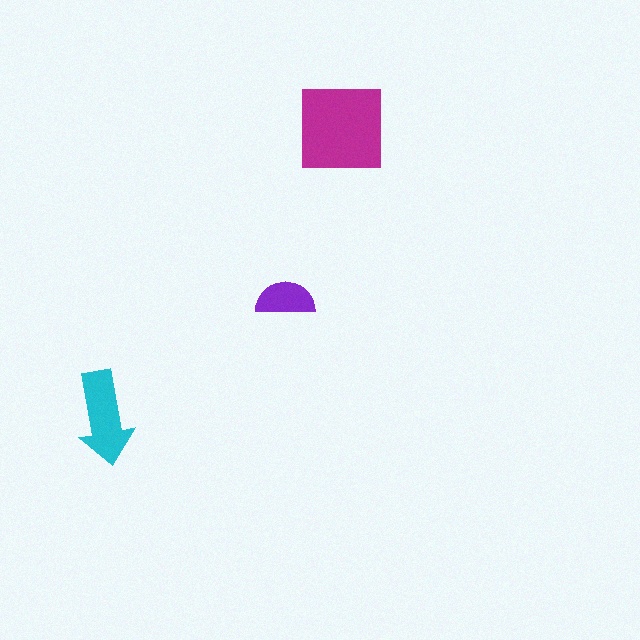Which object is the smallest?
The purple semicircle.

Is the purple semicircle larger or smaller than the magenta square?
Smaller.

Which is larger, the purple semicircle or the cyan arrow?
The cyan arrow.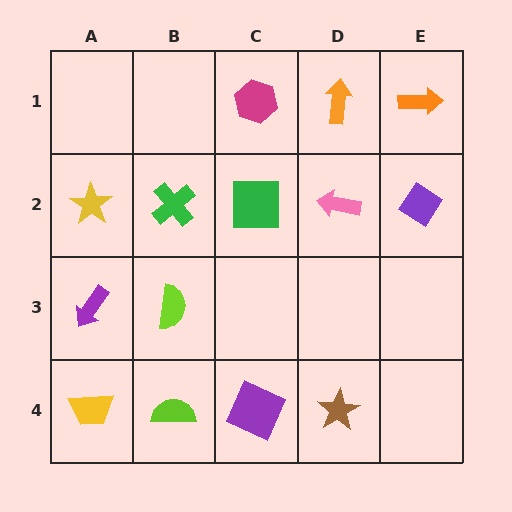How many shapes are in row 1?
3 shapes.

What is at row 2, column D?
A pink arrow.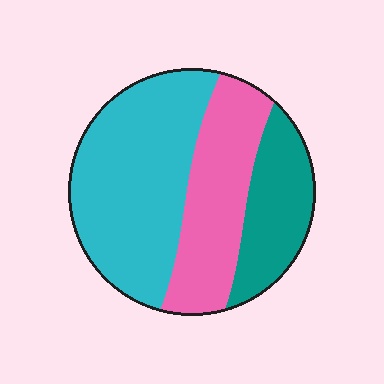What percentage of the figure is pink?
Pink covers 30% of the figure.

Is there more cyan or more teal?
Cyan.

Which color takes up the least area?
Teal, at roughly 20%.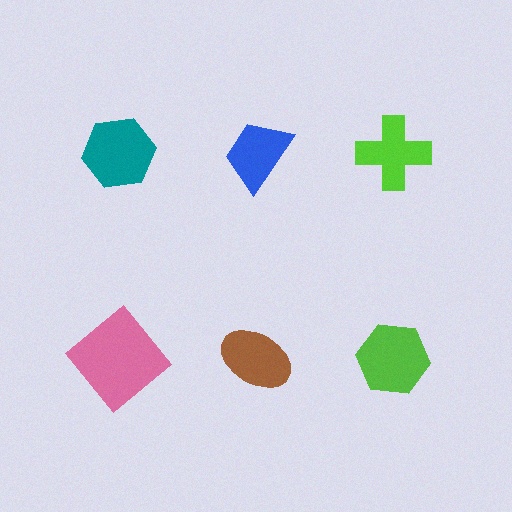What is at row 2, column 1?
A pink diamond.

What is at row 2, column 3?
A lime hexagon.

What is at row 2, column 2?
A brown ellipse.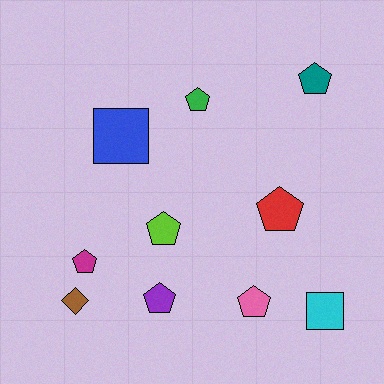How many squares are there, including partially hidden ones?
There are 2 squares.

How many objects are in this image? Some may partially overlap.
There are 10 objects.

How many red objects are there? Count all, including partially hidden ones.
There is 1 red object.